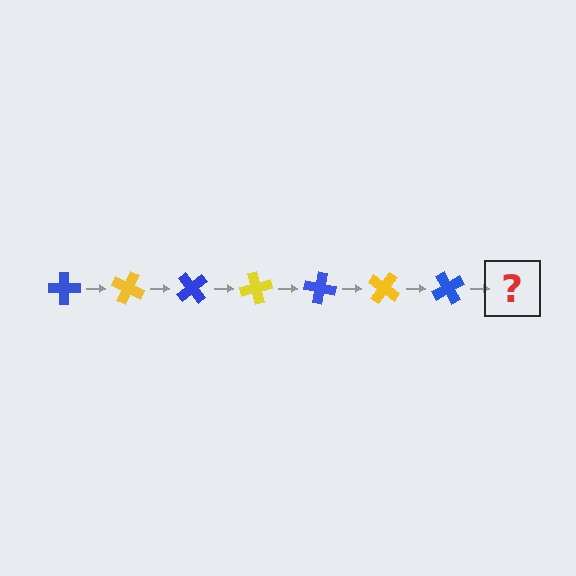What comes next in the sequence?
The next element should be a yellow cross, rotated 175 degrees from the start.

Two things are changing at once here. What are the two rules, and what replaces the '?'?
The two rules are that it rotates 25 degrees each step and the color cycles through blue and yellow. The '?' should be a yellow cross, rotated 175 degrees from the start.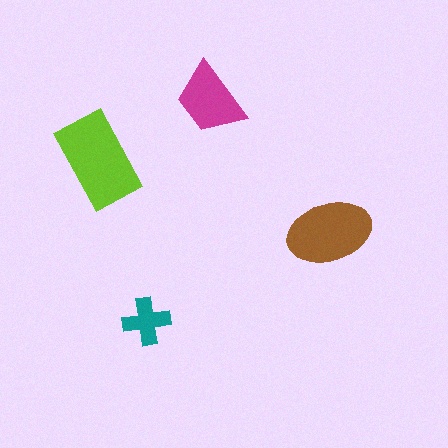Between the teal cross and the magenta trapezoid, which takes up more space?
The magenta trapezoid.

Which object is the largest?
The lime rectangle.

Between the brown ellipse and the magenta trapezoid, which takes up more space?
The brown ellipse.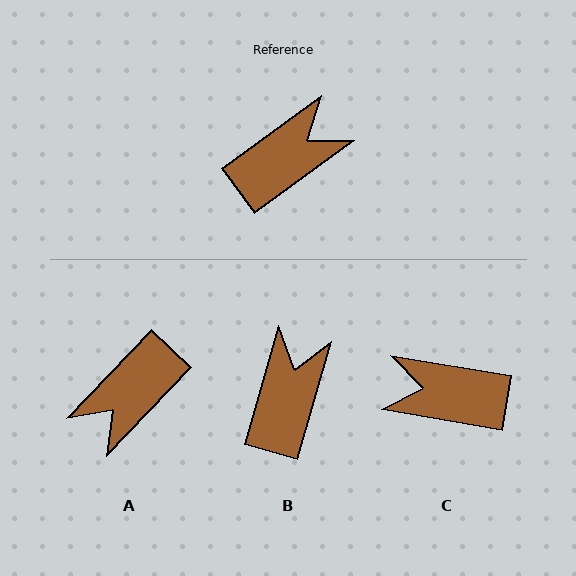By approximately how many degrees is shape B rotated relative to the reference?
Approximately 37 degrees counter-clockwise.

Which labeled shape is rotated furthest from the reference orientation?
A, about 170 degrees away.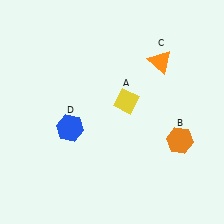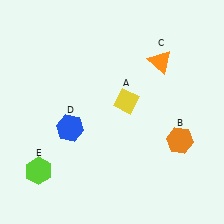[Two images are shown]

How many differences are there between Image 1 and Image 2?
There is 1 difference between the two images.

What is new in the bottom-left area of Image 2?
A lime hexagon (E) was added in the bottom-left area of Image 2.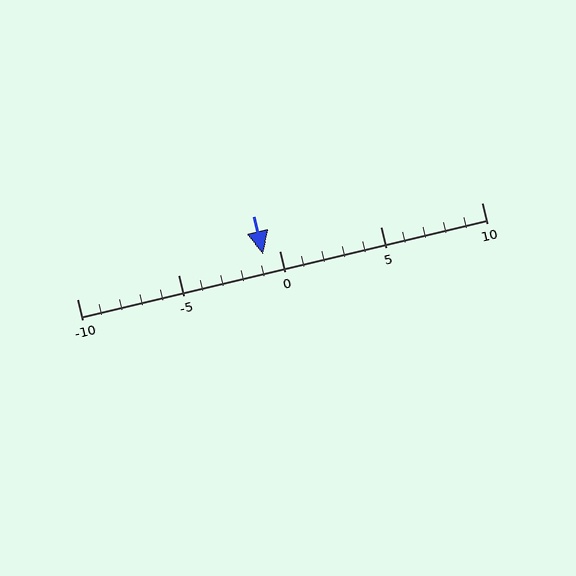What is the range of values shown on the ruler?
The ruler shows values from -10 to 10.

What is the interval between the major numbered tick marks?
The major tick marks are spaced 5 units apart.